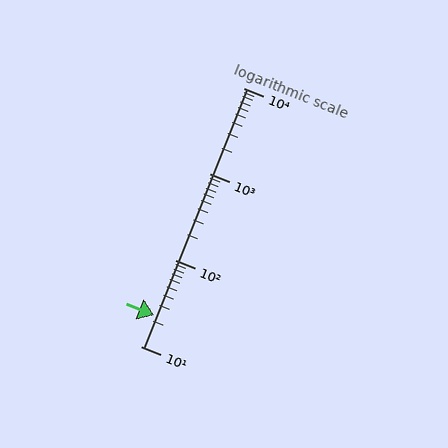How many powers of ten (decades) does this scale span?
The scale spans 3 decades, from 10 to 10000.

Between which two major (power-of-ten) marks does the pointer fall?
The pointer is between 10 and 100.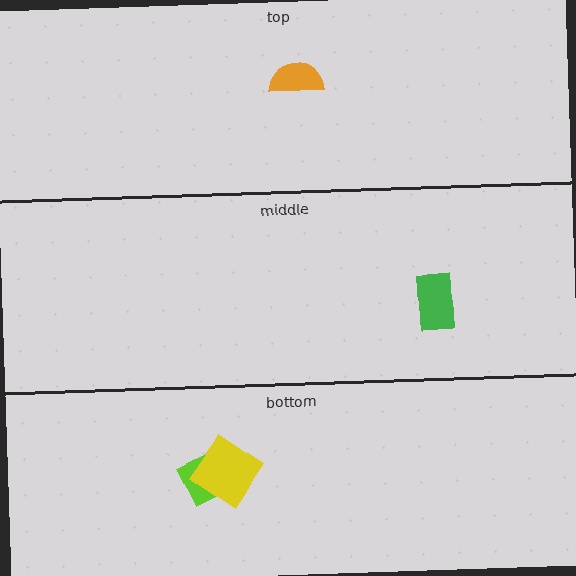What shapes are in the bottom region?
The lime diamond, the yellow diamond.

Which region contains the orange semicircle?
The top region.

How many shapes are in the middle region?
1.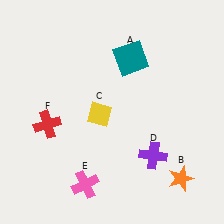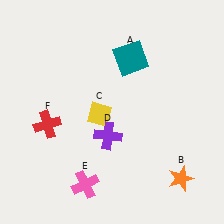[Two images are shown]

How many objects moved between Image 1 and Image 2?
1 object moved between the two images.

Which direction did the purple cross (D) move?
The purple cross (D) moved left.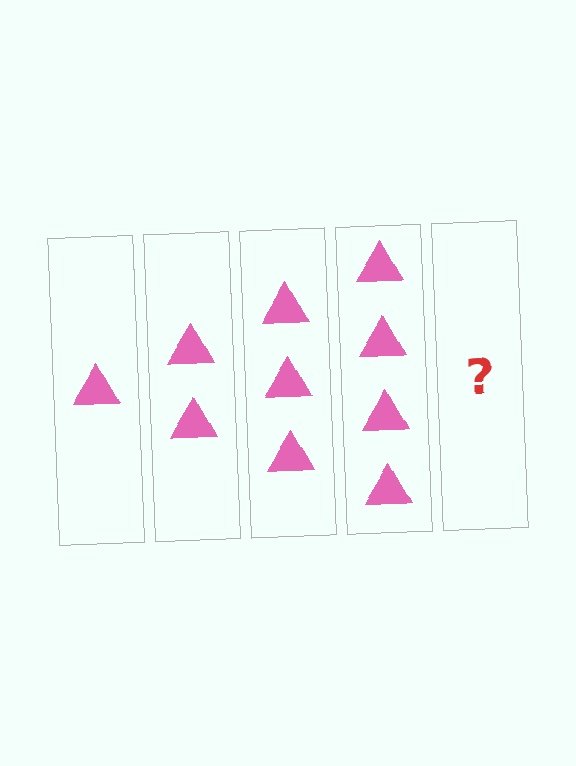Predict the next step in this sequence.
The next step is 5 triangles.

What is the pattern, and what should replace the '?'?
The pattern is that each step adds one more triangle. The '?' should be 5 triangles.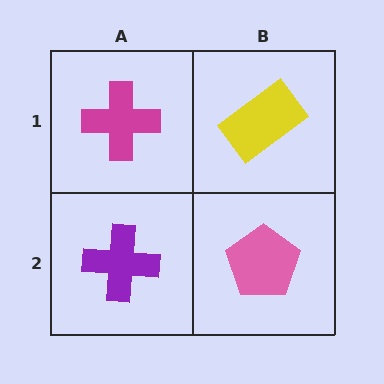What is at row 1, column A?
A magenta cross.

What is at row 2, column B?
A pink pentagon.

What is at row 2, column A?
A purple cross.